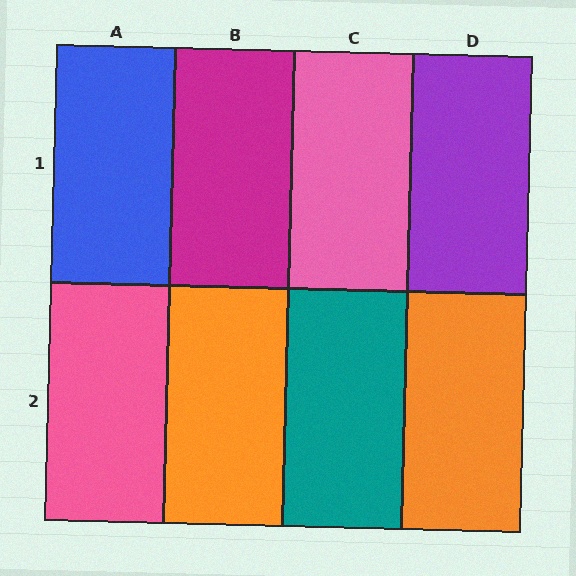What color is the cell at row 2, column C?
Teal.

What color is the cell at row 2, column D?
Orange.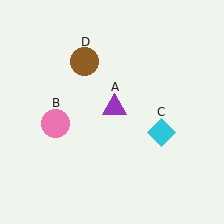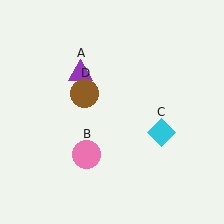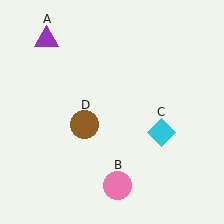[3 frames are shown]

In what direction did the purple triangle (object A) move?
The purple triangle (object A) moved up and to the left.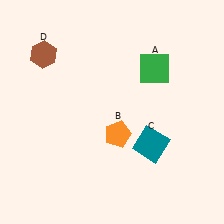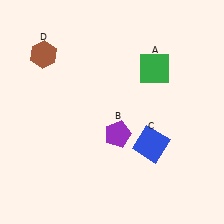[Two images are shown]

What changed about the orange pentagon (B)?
In Image 1, B is orange. In Image 2, it changed to purple.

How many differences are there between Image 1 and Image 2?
There are 2 differences between the two images.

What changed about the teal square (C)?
In Image 1, C is teal. In Image 2, it changed to blue.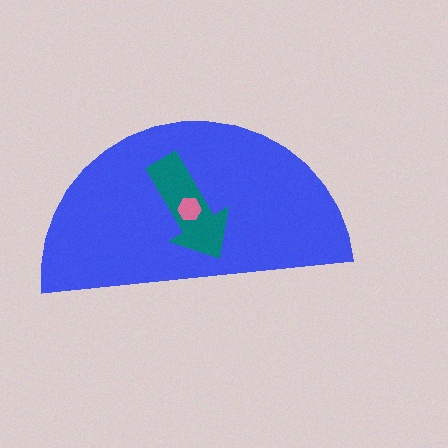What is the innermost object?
The pink hexagon.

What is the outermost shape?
The blue semicircle.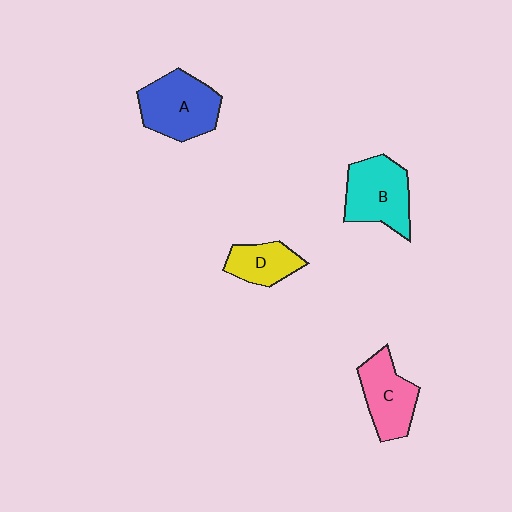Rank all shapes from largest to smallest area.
From largest to smallest: A (blue), B (cyan), C (pink), D (yellow).